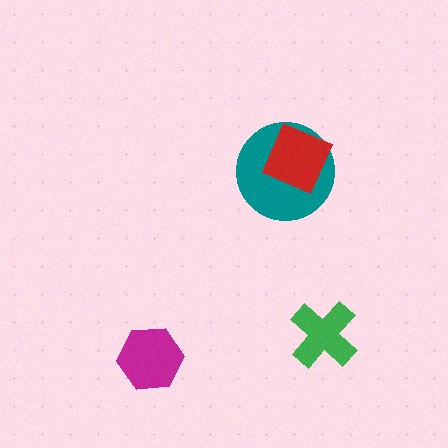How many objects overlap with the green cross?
0 objects overlap with the green cross.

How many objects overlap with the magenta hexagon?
0 objects overlap with the magenta hexagon.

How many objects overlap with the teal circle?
1 object overlaps with the teal circle.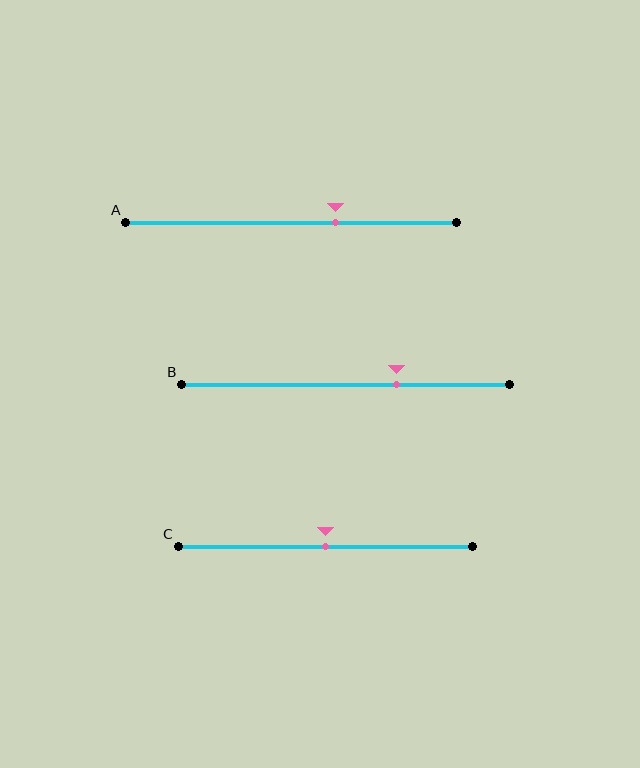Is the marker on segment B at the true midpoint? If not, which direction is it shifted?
No, the marker on segment B is shifted to the right by about 15% of the segment length.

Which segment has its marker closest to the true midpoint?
Segment C has its marker closest to the true midpoint.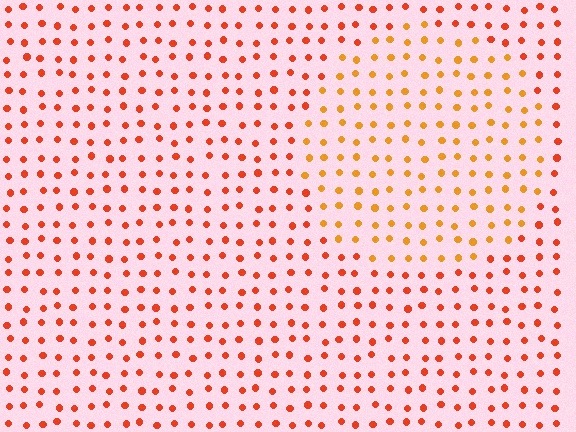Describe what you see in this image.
The image is filled with small red elements in a uniform arrangement. A circle-shaped region is visible where the elements are tinted to a slightly different hue, forming a subtle color boundary.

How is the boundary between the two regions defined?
The boundary is defined purely by a slight shift in hue (about 28 degrees). Spacing, size, and orientation are identical on both sides.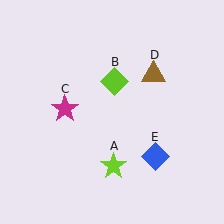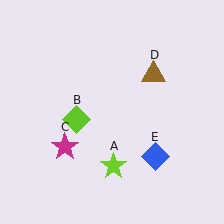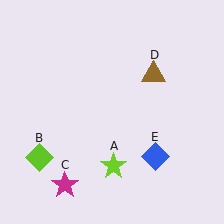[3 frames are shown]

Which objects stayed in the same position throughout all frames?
Lime star (object A) and brown triangle (object D) and blue diamond (object E) remained stationary.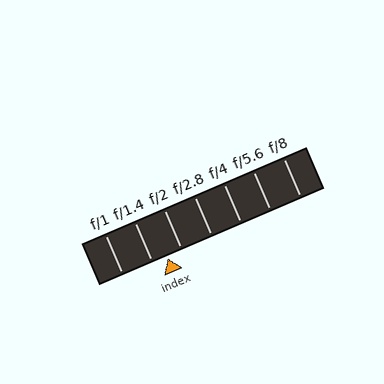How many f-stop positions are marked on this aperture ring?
There are 7 f-stop positions marked.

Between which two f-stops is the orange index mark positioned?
The index mark is between f/1.4 and f/2.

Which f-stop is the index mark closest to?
The index mark is closest to f/2.